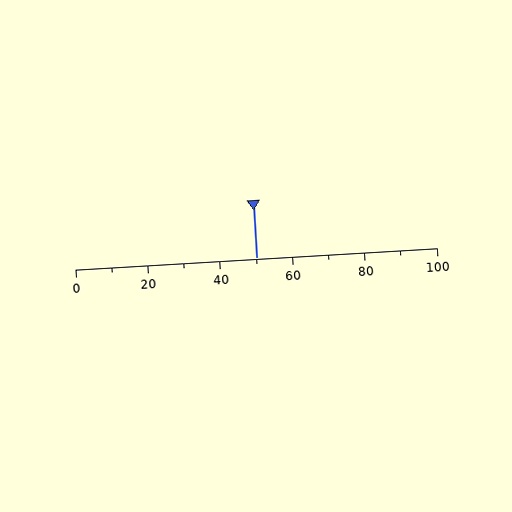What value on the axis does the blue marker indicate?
The marker indicates approximately 50.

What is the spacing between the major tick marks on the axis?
The major ticks are spaced 20 apart.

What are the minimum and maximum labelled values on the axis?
The axis runs from 0 to 100.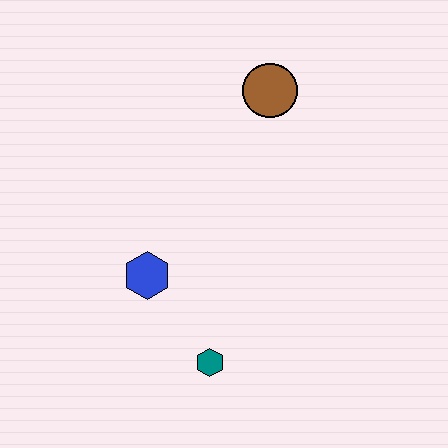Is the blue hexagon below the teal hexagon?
No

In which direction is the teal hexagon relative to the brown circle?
The teal hexagon is below the brown circle.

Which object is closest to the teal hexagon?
The blue hexagon is closest to the teal hexagon.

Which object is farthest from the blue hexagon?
The brown circle is farthest from the blue hexagon.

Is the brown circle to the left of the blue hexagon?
No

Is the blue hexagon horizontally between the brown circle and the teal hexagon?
No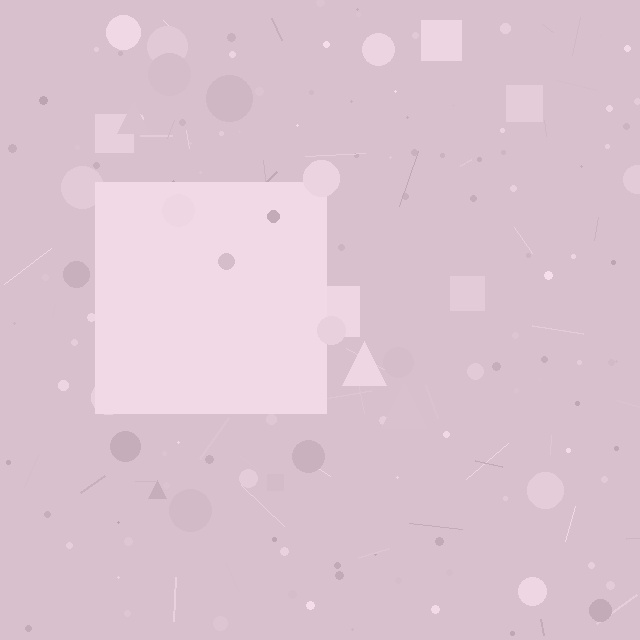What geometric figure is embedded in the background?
A square is embedded in the background.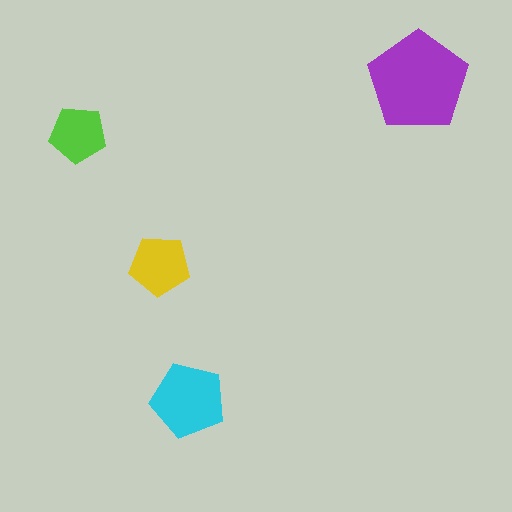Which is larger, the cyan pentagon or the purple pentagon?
The purple one.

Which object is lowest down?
The cyan pentagon is bottommost.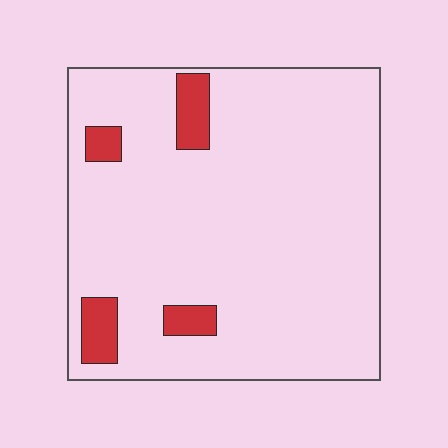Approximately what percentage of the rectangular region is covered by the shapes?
Approximately 10%.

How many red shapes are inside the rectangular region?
4.